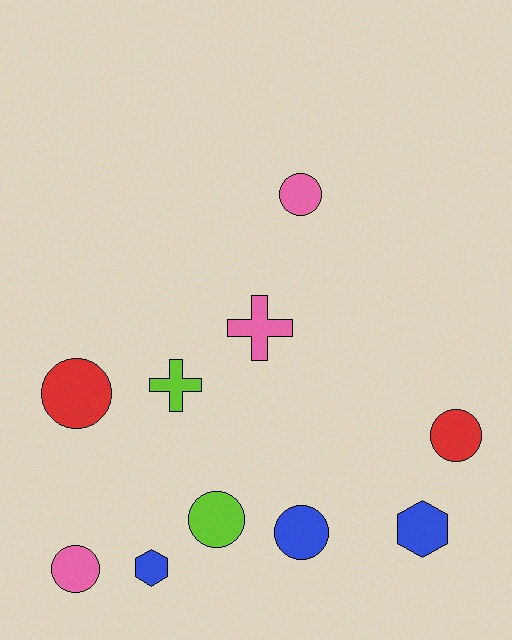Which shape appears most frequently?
Circle, with 6 objects.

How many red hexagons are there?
There are no red hexagons.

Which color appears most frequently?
Blue, with 3 objects.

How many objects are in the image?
There are 10 objects.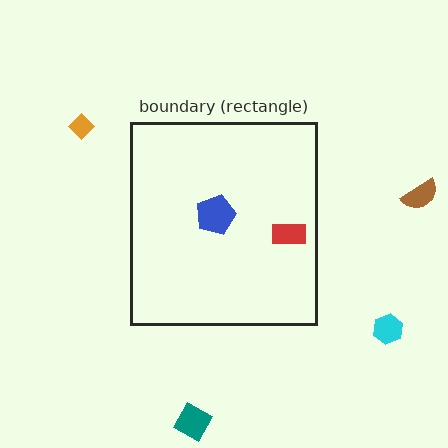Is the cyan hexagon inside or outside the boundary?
Outside.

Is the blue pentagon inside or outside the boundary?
Inside.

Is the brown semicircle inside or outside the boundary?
Outside.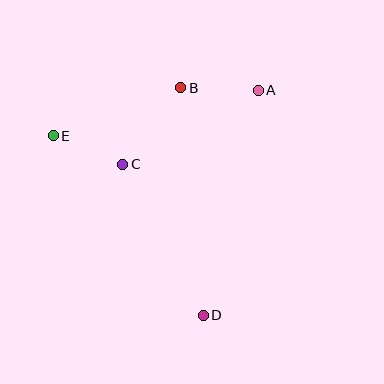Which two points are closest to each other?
Points C and E are closest to each other.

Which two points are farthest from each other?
Points D and E are farthest from each other.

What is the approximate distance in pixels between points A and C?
The distance between A and C is approximately 154 pixels.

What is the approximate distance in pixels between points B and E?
The distance between B and E is approximately 136 pixels.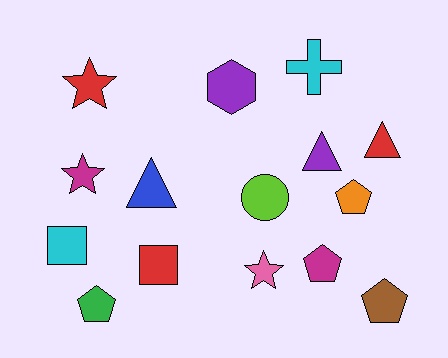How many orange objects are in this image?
There is 1 orange object.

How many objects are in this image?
There are 15 objects.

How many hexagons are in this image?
There is 1 hexagon.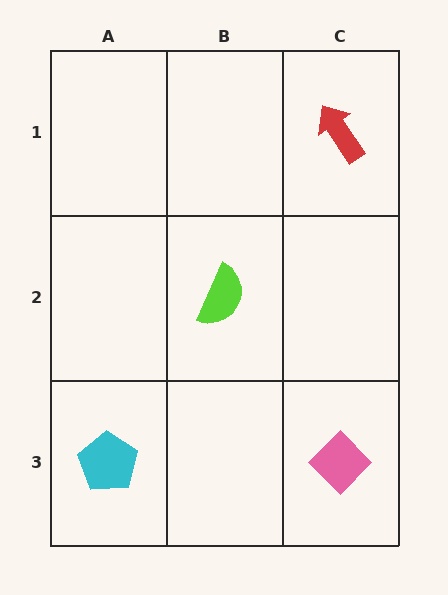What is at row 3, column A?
A cyan pentagon.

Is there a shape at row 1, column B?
No, that cell is empty.